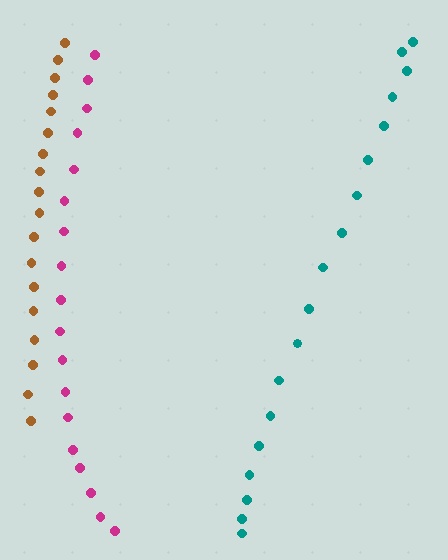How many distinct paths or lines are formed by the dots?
There are 3 distinct paths.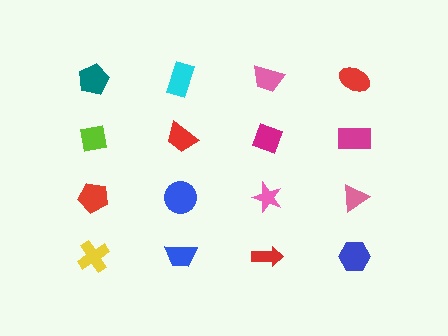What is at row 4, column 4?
A blue hexagon.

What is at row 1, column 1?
A teal pentagon.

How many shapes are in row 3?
4 shapes.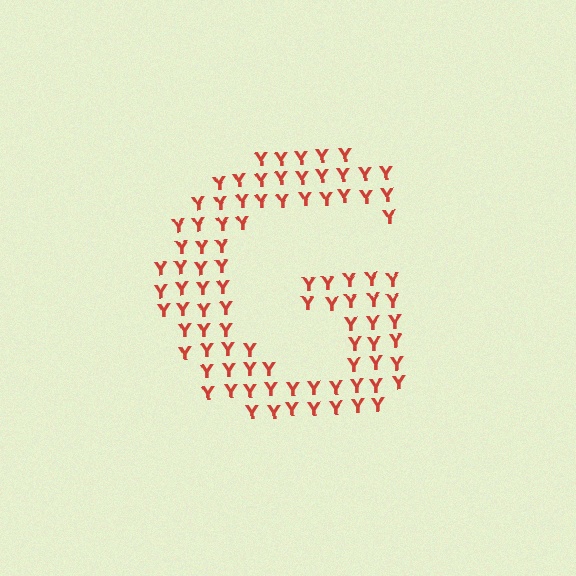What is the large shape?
The large shape is the letter G.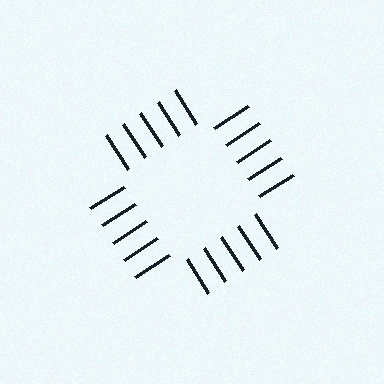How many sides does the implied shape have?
4 sides — the line-ends trace a square.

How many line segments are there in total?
20 — 5 along each of the 4 edges.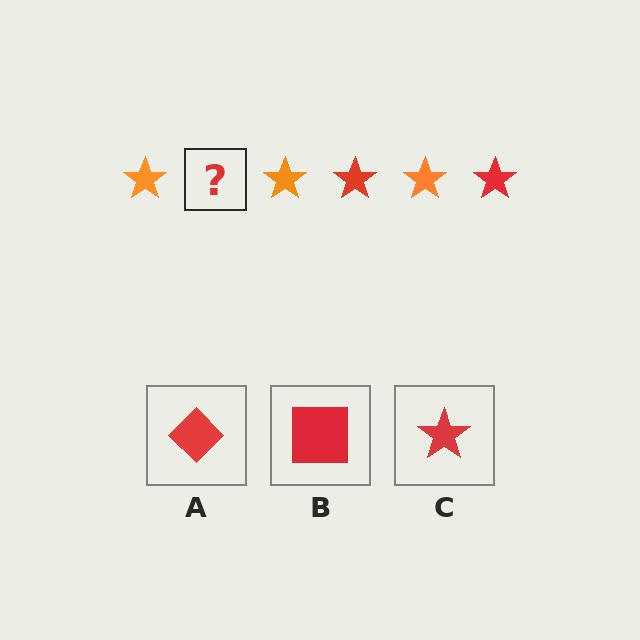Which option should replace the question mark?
Option C.